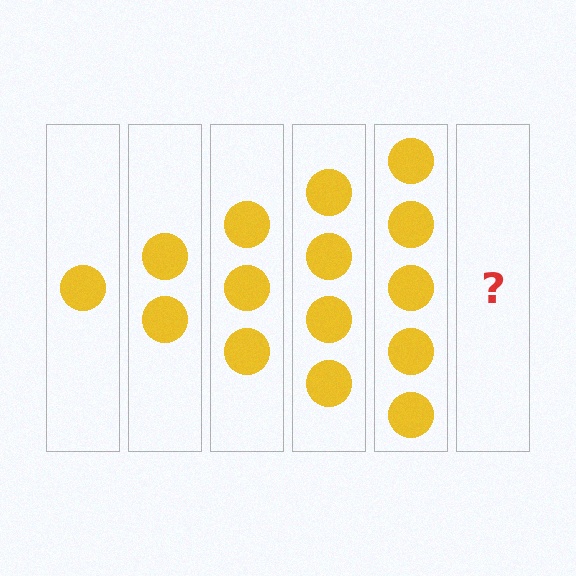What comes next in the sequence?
The next element should be 6 circles.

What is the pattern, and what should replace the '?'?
The pattern is that each step adds one more circle. The '?' should be 6 circles.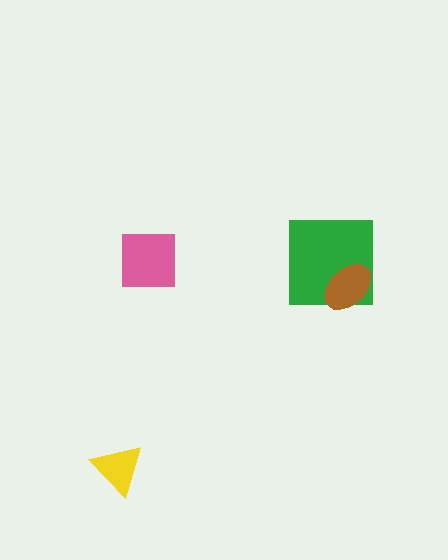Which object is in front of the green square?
The brown ellipse is in front of the green square.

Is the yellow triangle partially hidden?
No, no other shape covers it.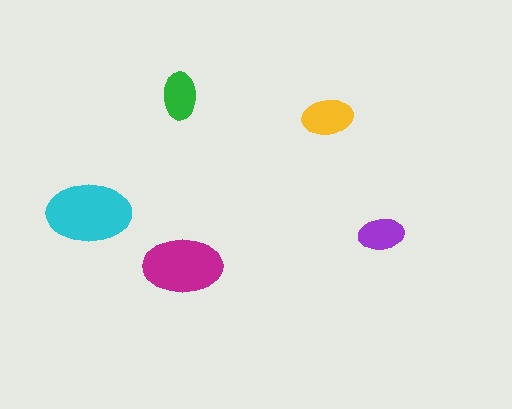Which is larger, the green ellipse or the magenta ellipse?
The magenta one.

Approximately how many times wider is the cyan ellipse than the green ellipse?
About 2 times wider.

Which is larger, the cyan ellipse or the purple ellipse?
The cyan one.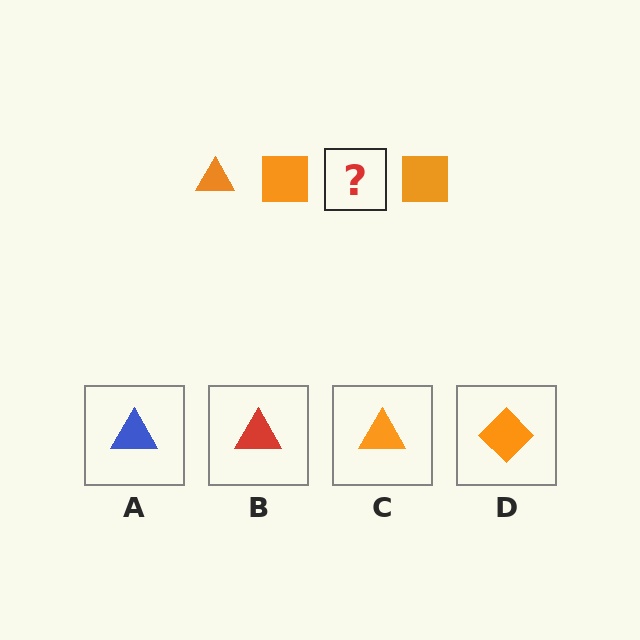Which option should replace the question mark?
Option C.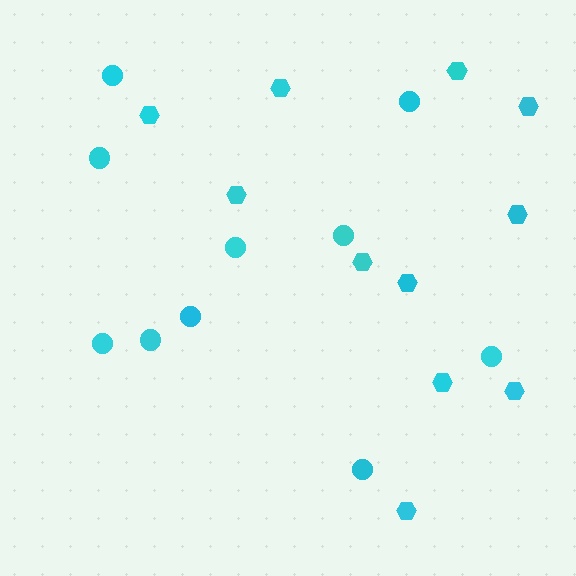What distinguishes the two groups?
There are 2 groups: one group of hexagons (11) and one group of circles (10).